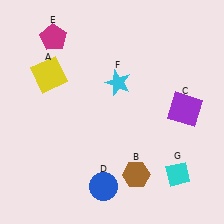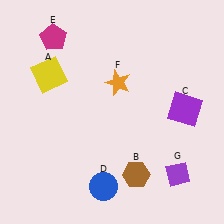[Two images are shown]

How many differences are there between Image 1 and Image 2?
There are 2 differences between the two images.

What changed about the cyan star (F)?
In Image 1, F is cyan. In Image 2, it changed to orange.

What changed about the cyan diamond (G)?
In Image 1, G is cyan. In Image 2, it changed to purple.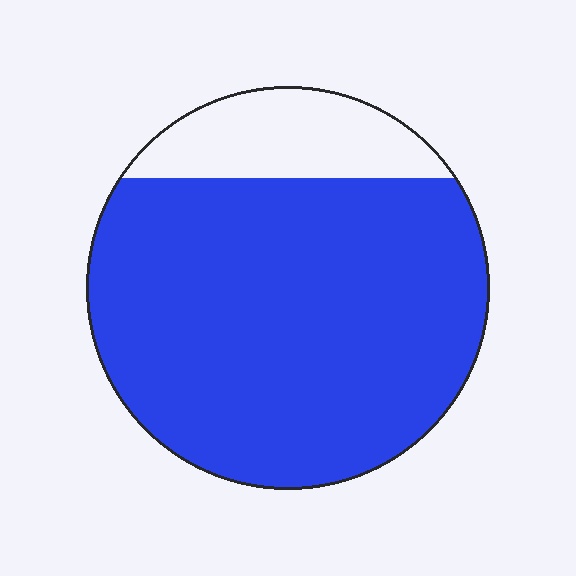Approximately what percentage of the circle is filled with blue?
Approximately 85%.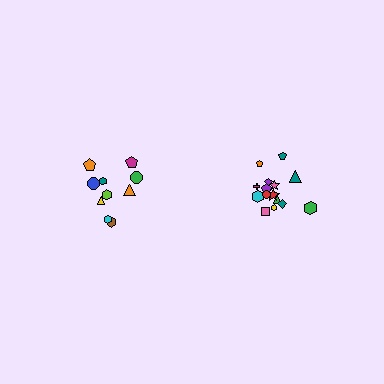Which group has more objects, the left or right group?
The right group.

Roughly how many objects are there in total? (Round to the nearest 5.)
Roughly 25 objects in total.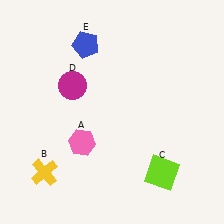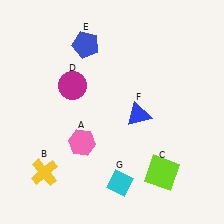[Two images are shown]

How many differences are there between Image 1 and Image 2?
There are 2 differences between the two images.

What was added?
A blue triangle (F), a cyan diamond (G) were added in Image 2.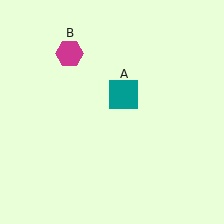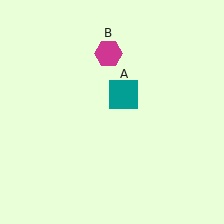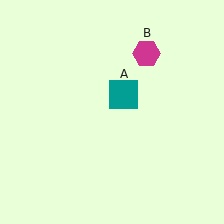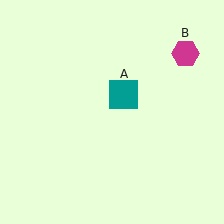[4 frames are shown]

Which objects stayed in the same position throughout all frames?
Teal square (object A) remained stationary.